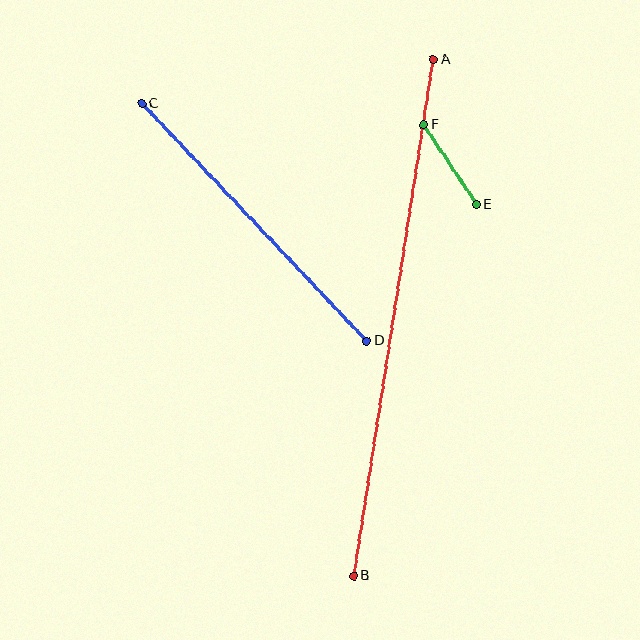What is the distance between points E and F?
The distance is approximately 96 pixels.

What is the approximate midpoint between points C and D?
The midpoint is at approximately (254, 222) pixels.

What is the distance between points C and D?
The distance is approximately 327 pixels.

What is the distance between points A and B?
The distance is approximately 522 pixels.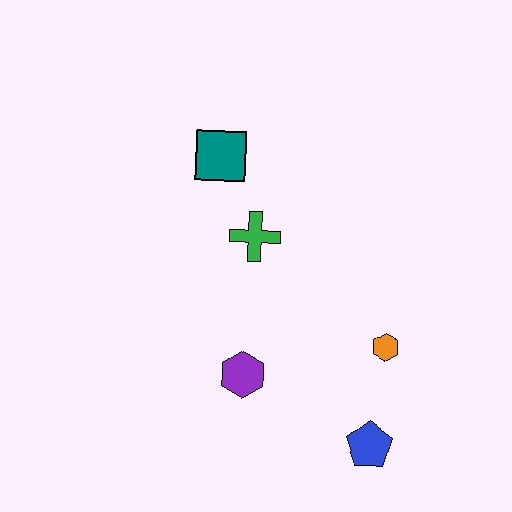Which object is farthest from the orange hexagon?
The teal square is farthest from the orange hexagon.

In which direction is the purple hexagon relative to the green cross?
The purple hexagon is below the green cross.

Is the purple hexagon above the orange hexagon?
No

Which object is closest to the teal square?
The green cross is closest to the teal square.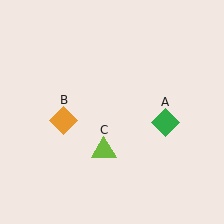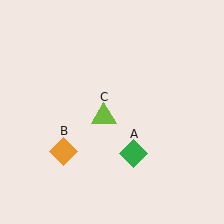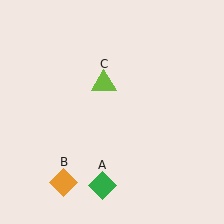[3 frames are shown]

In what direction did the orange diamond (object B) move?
The orange diamond (object B) moved down.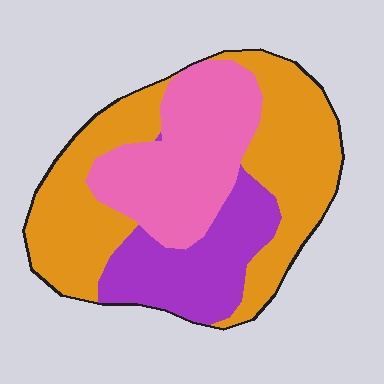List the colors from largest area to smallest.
From largest to smallest: orange, pink, purple.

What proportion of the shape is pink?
Pink takes up about one third (1/3) of the shape.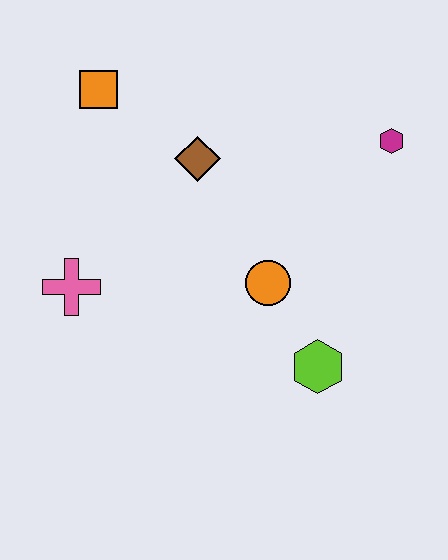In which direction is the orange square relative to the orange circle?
The orange square is above the orange circle.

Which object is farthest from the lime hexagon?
The orange square is farthest from the lime hexagon.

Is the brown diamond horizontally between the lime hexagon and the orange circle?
No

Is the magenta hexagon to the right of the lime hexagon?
Yes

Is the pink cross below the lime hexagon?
No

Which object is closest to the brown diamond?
The orange square is closest to the brown diamond.